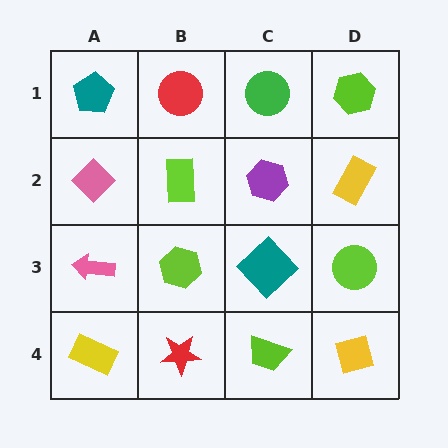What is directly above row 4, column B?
A lime hexagon.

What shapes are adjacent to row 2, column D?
A lime hexagon (row 1, column D), a lime circle (row 3, column D), a purple hexagon (row 2, column C).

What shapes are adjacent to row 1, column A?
A pink diamond (row 2, column A), a red circle (row 1, column B).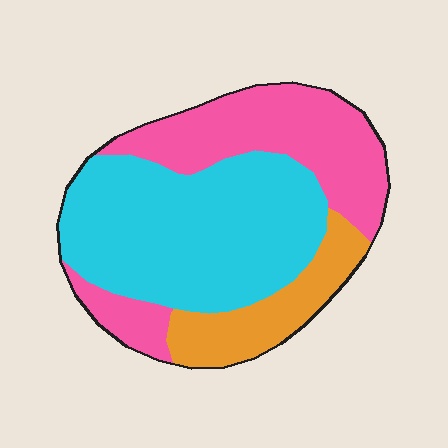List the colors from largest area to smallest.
From largest to smallest: cyan, pink, orange.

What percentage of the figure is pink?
Pink covers roughly 35% of the figure.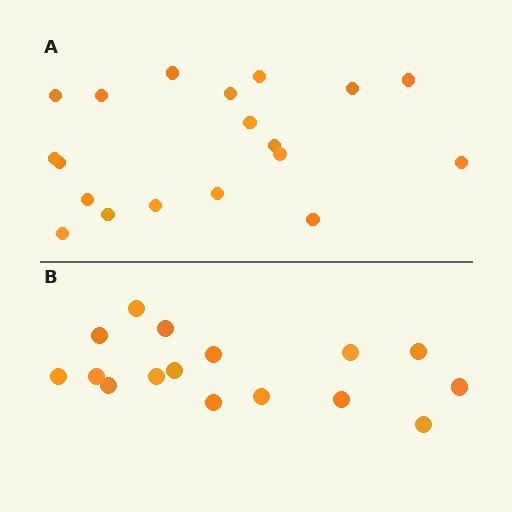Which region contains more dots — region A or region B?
Region A (the top region) has more dots.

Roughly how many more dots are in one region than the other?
Region A has just a few more — roughly 2 or 3 more dots than region B.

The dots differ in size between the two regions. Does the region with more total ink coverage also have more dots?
No. Region B has more total ink coverage because its dots are larger, but region A actually contains more individual dots. Total area can be misleading — the number of items is what matters here.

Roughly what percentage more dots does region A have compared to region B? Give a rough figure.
About 20% more.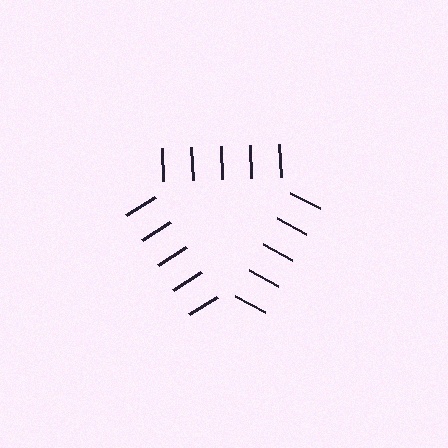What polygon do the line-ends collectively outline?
An illusory triangle — the line segments terminate on its edges but no continuous stroke is drawn.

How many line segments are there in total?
15 — 5 along each of the 3 edges.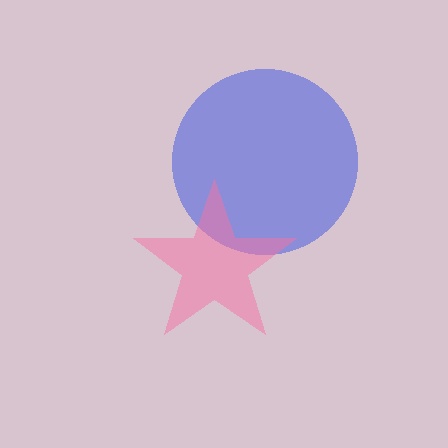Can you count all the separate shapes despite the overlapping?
Yes, there are 2 separate shapes.